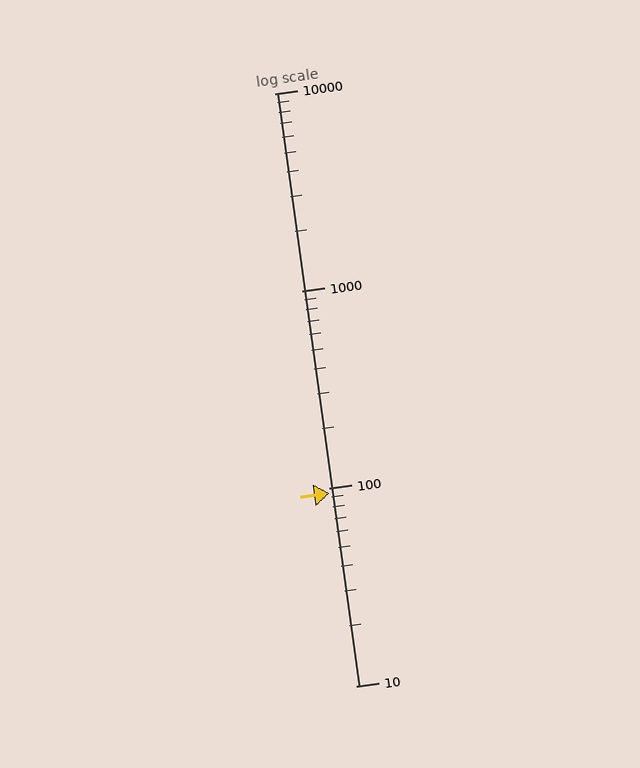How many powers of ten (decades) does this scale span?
The scale spans 3 decades, from 10 to 10000.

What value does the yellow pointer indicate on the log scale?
The pointer indicates approximately 95.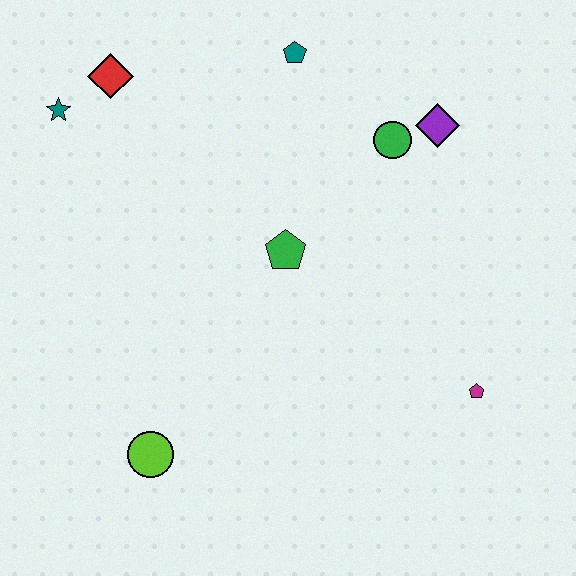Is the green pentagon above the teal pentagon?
No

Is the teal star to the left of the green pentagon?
Yes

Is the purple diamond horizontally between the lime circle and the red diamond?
No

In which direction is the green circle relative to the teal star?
The green circle is to the right of the teal star.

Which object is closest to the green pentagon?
The green circle is closest to the green pentagon.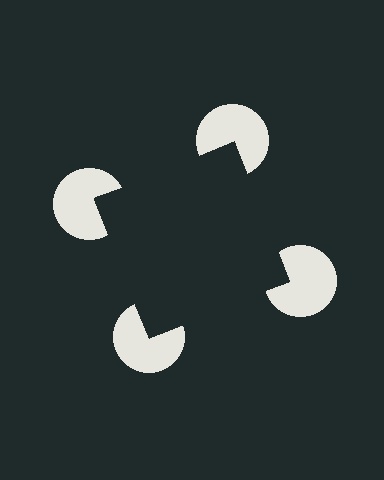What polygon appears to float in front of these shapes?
An illusory square — its edges are inferred from the aligned wedge cuts in the pac-man discs, not physically drawn.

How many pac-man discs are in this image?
There are 4 — one at each vertex of the illusory square.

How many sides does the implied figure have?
4 sides.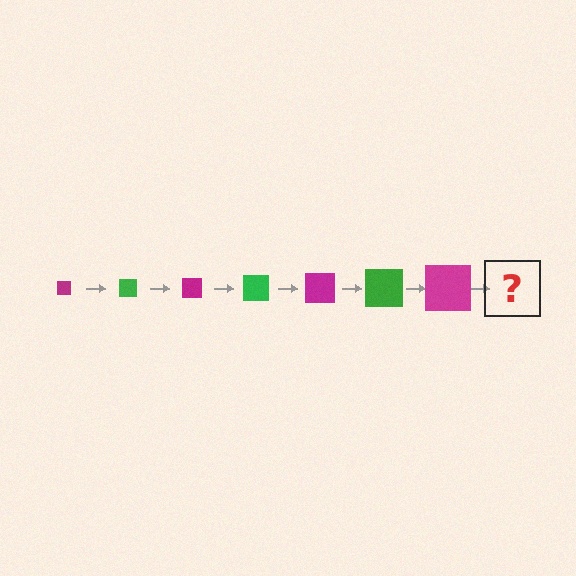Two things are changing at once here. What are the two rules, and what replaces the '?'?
The two rules are that the square grows larger each step and the color cycles through magenta and green. The '?' should be a green square, larger than the previous one.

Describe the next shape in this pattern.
It should be a green square, larger than the previous one.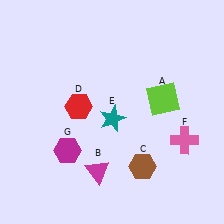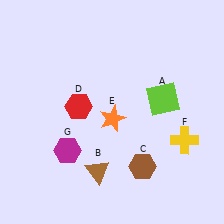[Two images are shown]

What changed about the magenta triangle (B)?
In Image 1, B is magenta. In Image 2, it changed to brown.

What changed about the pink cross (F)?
In Image 1, F is pink. In Image 2, it changed to yellow.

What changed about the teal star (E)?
In Image 1, E is teal. In Image 2, it changed to orange.